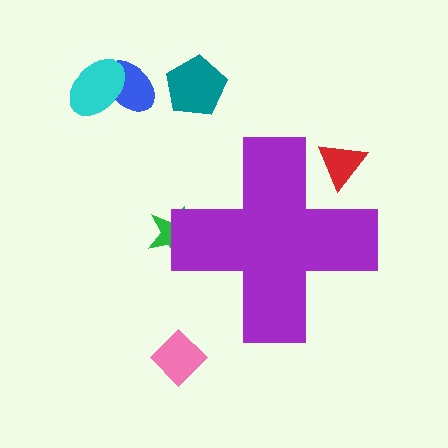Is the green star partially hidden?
Yes, the green star is partially hidden behind the purple cross.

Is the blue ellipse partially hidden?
No, the blue ellipse is fully visible.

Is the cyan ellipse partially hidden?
No, the cyan ellipse is fully visible.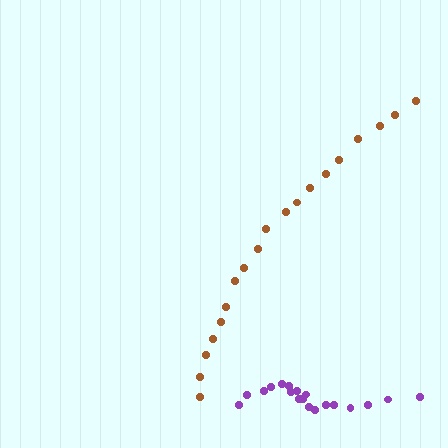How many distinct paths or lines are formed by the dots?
There are 2 distinct paths.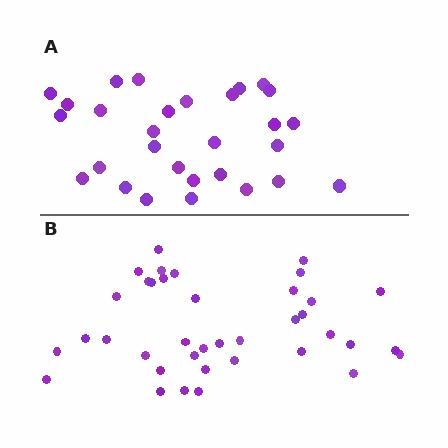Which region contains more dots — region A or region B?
Region B (the bottom region) has more dots.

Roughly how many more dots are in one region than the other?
Region B has roughly 8 or so more dots than region A.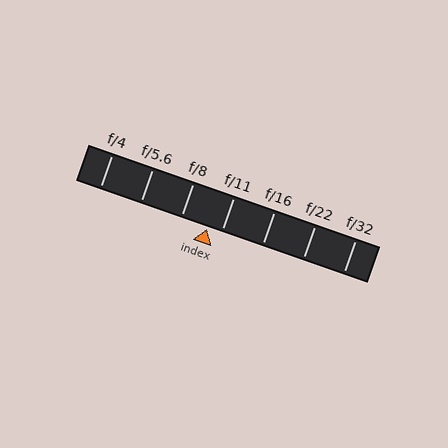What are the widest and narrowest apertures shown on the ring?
The widest aperture shown is f/4 and the narrowest is f/32.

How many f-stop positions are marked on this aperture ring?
There are 7 f-stop positions marked.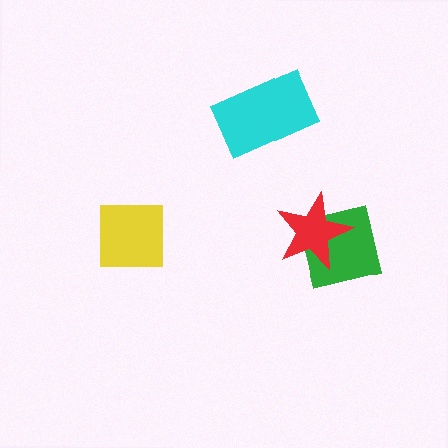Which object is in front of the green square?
The red star is in front of the green square.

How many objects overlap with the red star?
1 object overlaps with the red star.